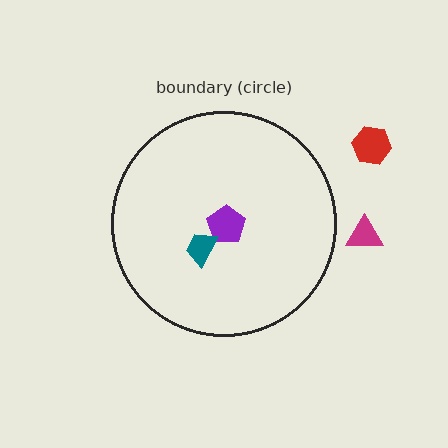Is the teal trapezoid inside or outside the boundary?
Inside.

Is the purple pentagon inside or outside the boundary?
Inside.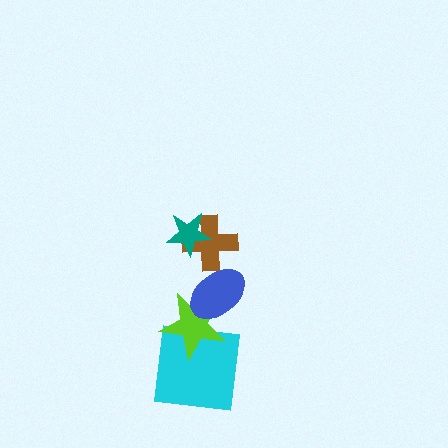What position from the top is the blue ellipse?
The blue ellipse is 3rd from the top.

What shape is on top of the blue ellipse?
The brown cross is on top of the blue ellipse.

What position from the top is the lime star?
The lime star is 4th from the top.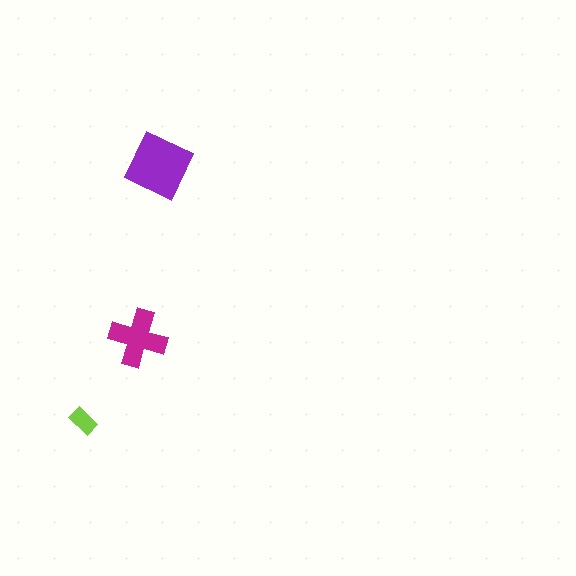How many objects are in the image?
There are 3 objects in the image.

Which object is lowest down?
The lime rectangle is bottommost.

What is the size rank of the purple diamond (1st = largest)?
1st.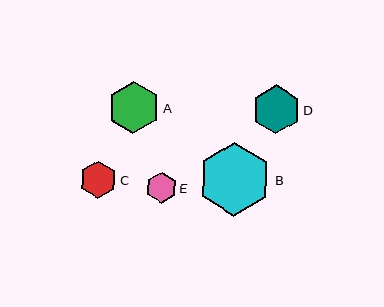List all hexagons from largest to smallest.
From largest to smallest: B, A, D, C, E.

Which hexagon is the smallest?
Hexagon E is the smallest with a size of approximately 31 pixels.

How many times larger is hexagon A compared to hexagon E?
Hexagon A is approximately 1.7 times the size of hexagon E.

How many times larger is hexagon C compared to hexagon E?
Hexagon C is approximately 1.2 times the size of hexagon E.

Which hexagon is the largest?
Hexagon B is the largest with a size of approximately 73 pixels.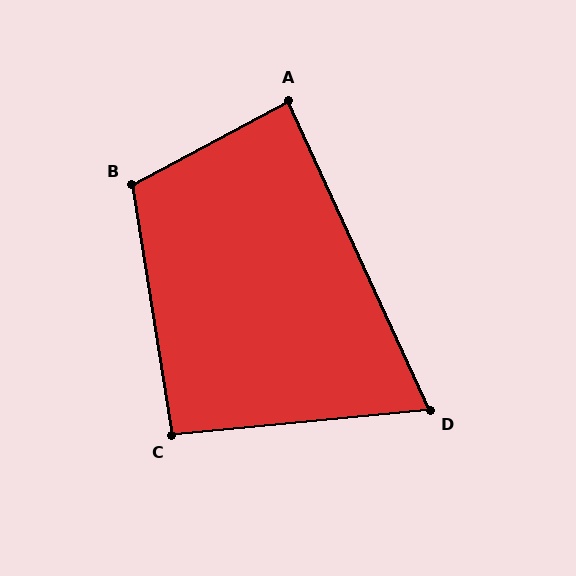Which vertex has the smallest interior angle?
D, at approximately 71 degrees.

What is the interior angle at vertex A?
Approximately 86 degrees (approximately right).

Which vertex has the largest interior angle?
B, at approximately 109 degrees.